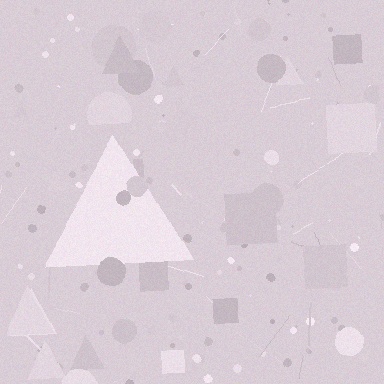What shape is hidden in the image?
A triangle is hidden in the image.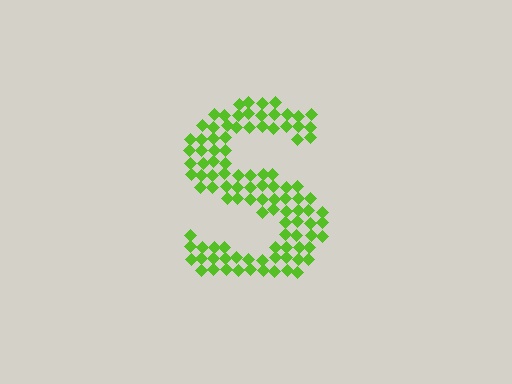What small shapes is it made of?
It is made of small diamonds.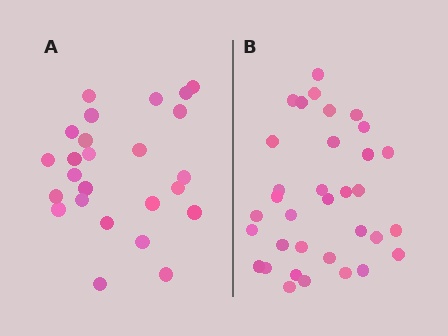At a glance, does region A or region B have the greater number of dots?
Region B (the right region) has more dots.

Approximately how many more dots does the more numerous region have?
Region B has roughly 8 or so more dots than region A.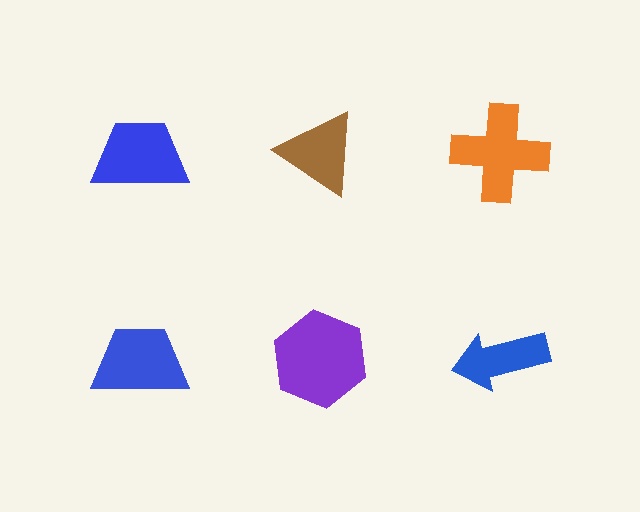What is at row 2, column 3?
A blue arrow.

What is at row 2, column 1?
A blue trapezoid.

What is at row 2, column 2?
A purple hexagon.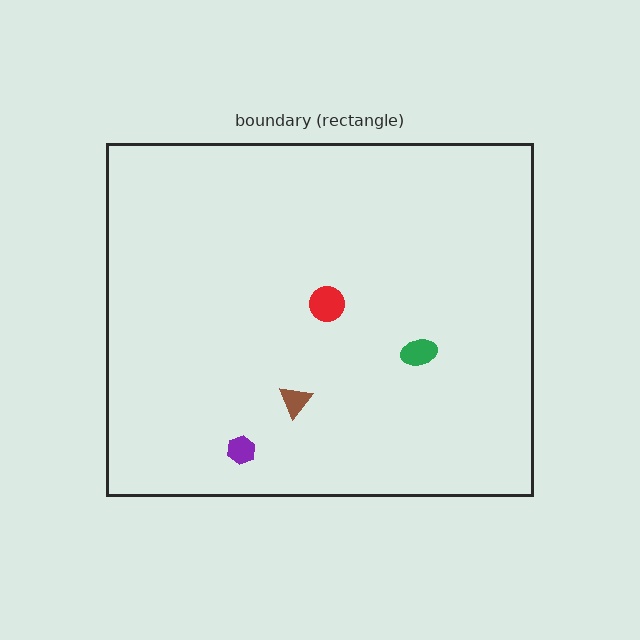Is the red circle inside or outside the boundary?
Inside.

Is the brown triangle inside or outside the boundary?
Inside.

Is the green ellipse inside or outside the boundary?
Inside.